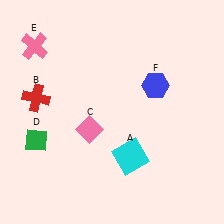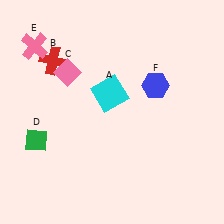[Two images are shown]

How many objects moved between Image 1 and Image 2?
3 objects moved between the two images.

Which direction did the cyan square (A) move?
The cyan square (A) moved up.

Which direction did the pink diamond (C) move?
The pink diamond (C) moved up.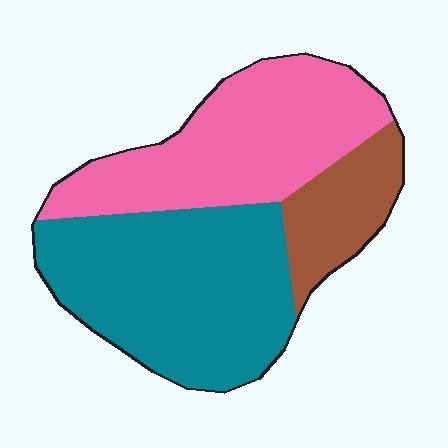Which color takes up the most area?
Teal, at roughly 45%.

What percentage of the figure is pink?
Pink covers about 40% of the figure.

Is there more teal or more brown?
Teal.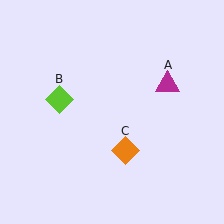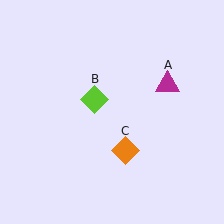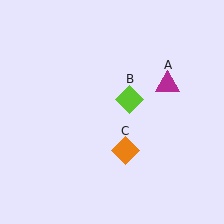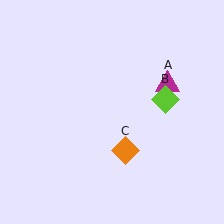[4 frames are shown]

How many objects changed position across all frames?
1 object changed position: lime diamond (object B).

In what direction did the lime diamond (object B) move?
The lime diamond (object B) moved right.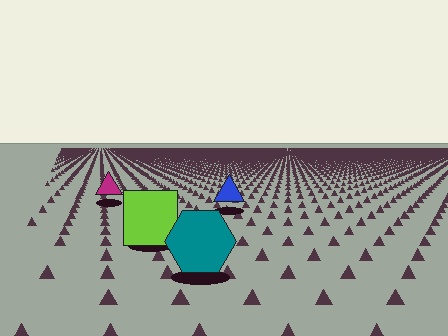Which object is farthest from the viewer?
The magenta triangle is farthest from the viewer. It appears smaller and the ground texture around it is denser.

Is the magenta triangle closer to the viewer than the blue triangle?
No. The blue triangle is closer — you can tell from the texture gradient: the ground texture is coarser near it.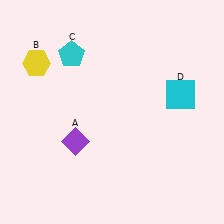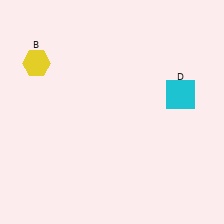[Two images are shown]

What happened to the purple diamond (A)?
The purple diamond (A) was removed in Image 2. It was in the bottom-left area of Image 1.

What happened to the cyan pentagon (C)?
The cyan pentagon (C) was removed in Image 2. It was in the top-left area of Image 1.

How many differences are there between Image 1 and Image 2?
There are 2 differences between the two images.